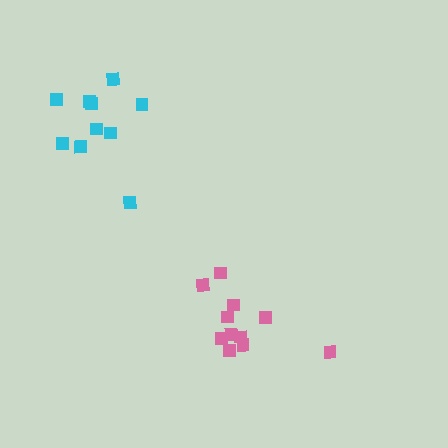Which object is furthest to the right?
The pink cluster is rightmost.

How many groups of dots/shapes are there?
There are 2 groups.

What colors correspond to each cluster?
The clusters are colored: pink, cyan.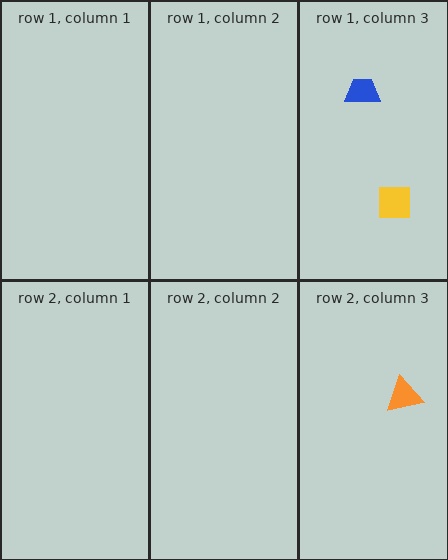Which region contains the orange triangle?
The row 2, column 3 region.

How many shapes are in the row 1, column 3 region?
2.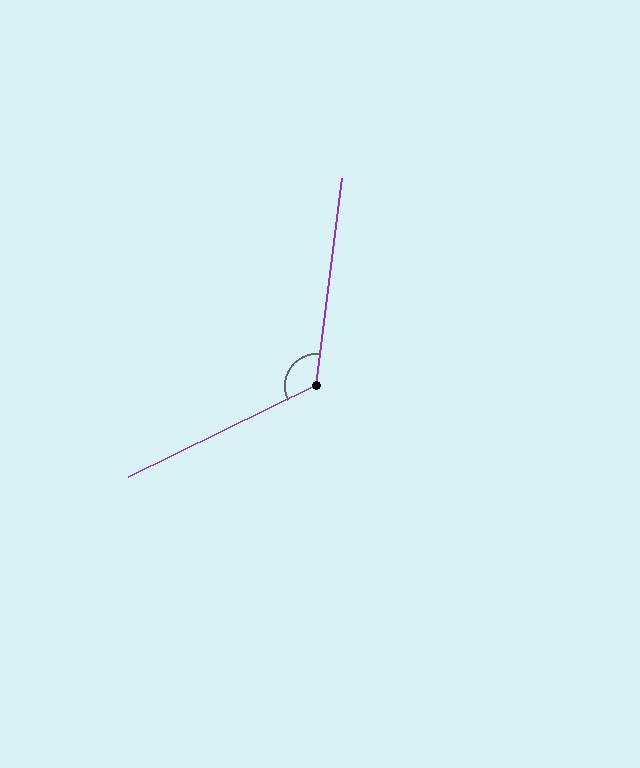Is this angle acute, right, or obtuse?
It is obtuse.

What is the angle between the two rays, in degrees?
Approximately 123 degrees.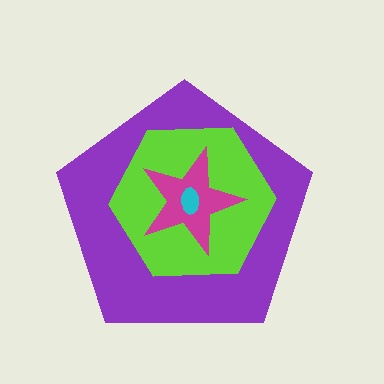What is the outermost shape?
The purple pentagon.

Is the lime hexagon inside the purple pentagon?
Yes.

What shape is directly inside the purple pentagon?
The lime hexagon.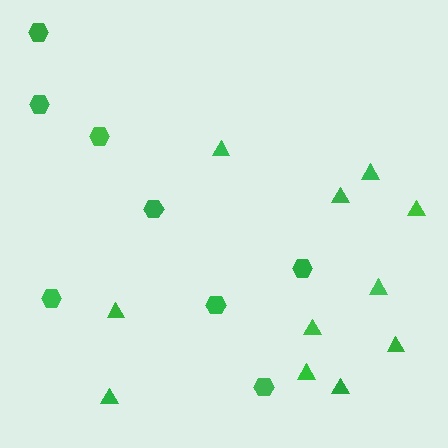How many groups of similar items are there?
There are 2 groups: one group of triangles (11) and one group of hexagons (8).